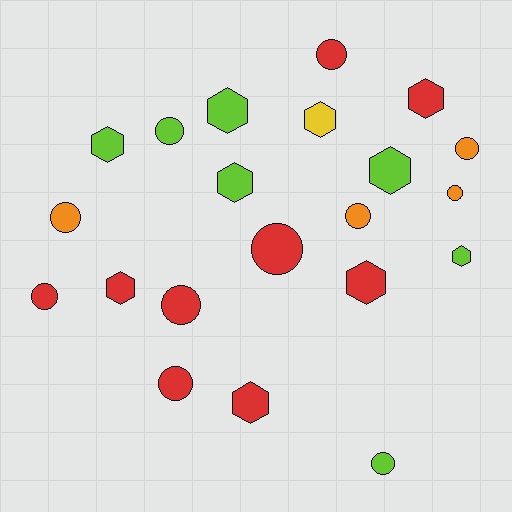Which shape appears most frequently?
Circle, with 11 objects.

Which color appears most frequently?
Red, with 9 objects.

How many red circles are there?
There are 5 red circles.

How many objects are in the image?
There are 21 objects.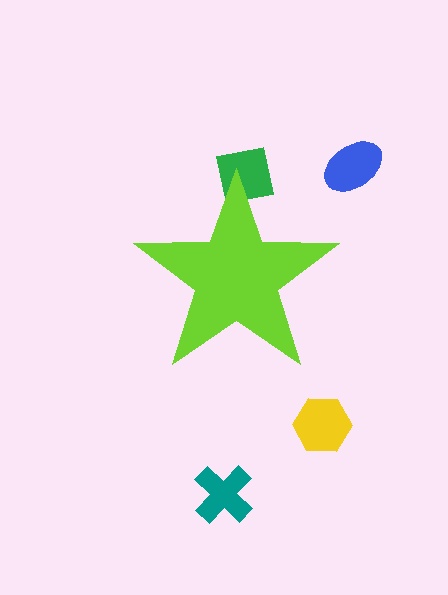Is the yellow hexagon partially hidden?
No, the yellow hexagon is fully visible.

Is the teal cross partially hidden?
No, the teal cross is fully visible.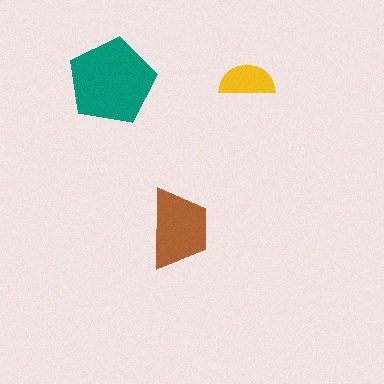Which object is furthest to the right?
The yellow semicircle is rightmost.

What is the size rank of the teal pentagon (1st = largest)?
1st.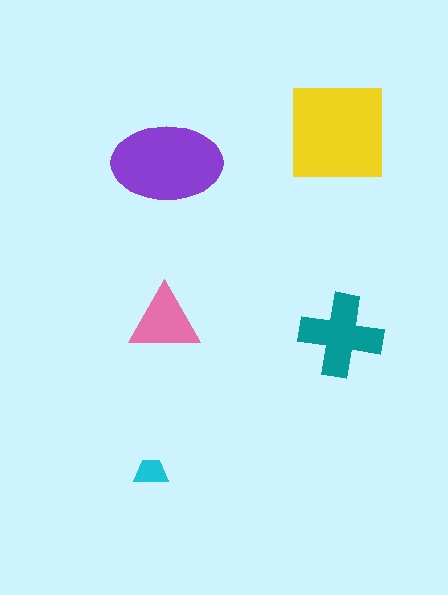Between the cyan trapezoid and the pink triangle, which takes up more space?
The pink triangle.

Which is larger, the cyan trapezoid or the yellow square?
The yellow square.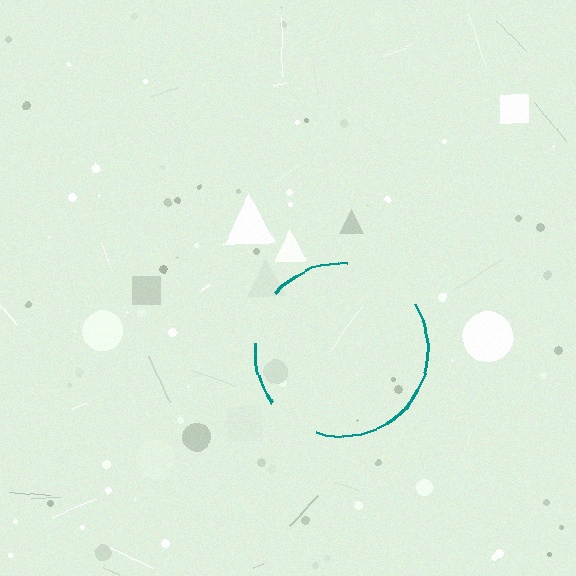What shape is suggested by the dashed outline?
The dashed outline suggests a circle.